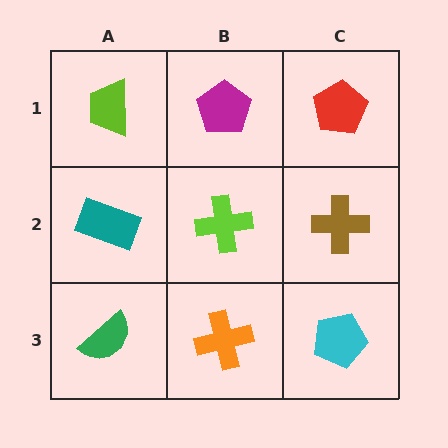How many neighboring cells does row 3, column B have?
3.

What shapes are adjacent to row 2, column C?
A red pentagon (row 1, column C), a cyan pentagon (row 3, column C), a lime cross (row 2, column B).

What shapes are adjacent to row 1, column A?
A teal rectangle (row 2, column A), a magenta pentagon (row 1, column B).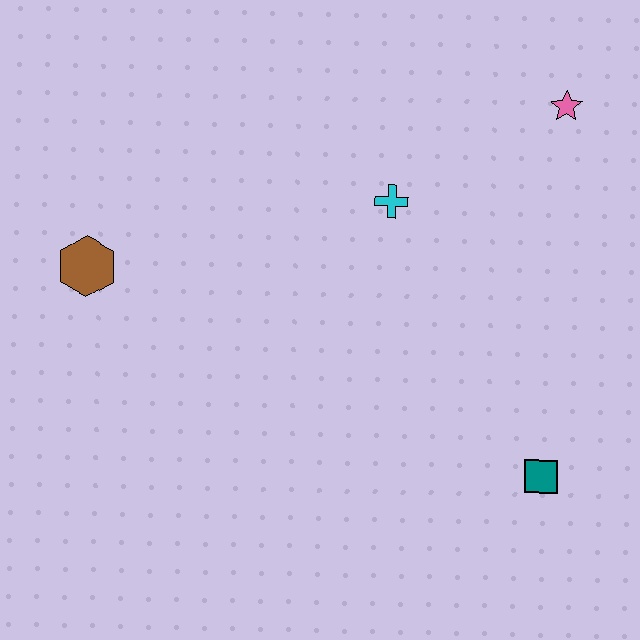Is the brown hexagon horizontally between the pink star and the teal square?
No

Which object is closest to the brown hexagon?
The cyan cross is closest to the brown hexagon.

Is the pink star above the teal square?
Yes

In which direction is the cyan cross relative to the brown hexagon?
The cyan cross is to the right of the brown hexagon.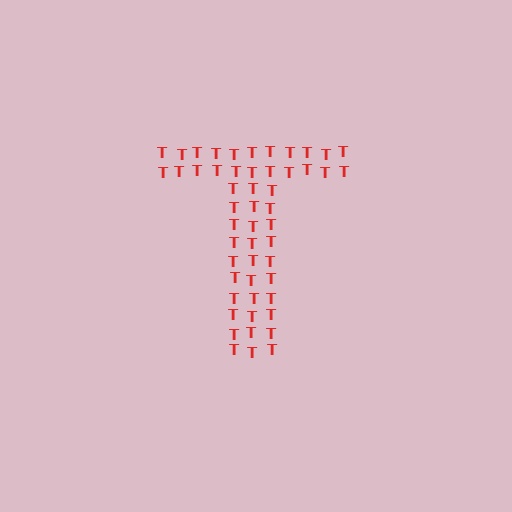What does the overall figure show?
The overall figure shows the letter T.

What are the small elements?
The small elements are letter T's.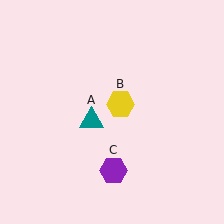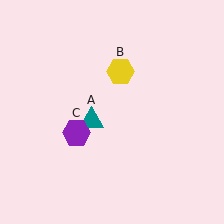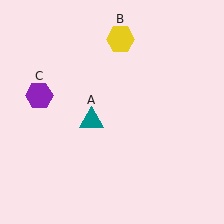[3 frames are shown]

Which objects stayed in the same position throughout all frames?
Teal triangle (object A) remained stationary.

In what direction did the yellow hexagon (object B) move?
The yellow hexagon (object B) moved up.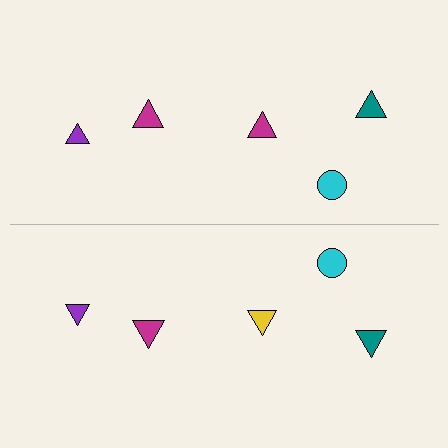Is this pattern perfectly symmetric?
No, the pattern is not perfectly symmetric. The yellow triangle on the bottom side breaks the symmetry — its mirror counterpart is magenta.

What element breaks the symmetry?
The yellow triangle on the bottom side breaks the symmetry — its mirror counterpart is magenta.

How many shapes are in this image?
There are 10 shapes in this image.